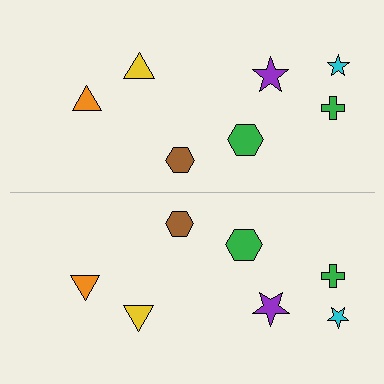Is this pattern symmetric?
Yes, this pattern has bilateral (reflection) symmetry.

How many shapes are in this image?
There are 14 shapes in this image.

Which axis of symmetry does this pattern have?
The pattern has a horizontal axis of symmetry running through the center of the image.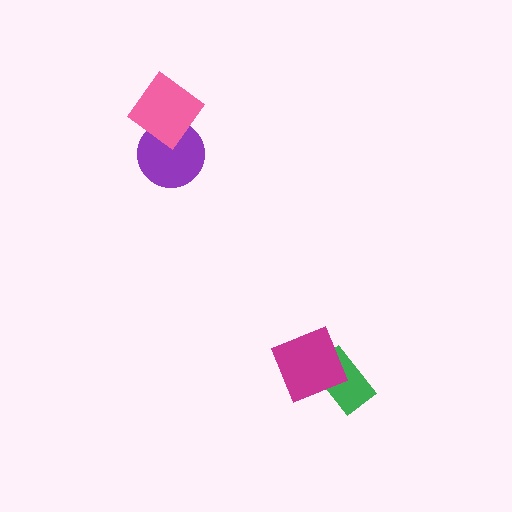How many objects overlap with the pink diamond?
1 object overlaps with the pink diamond.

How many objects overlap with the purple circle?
1 object overlaps with the purple circle.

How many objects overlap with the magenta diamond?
1 object overlaps with the magenta diamond.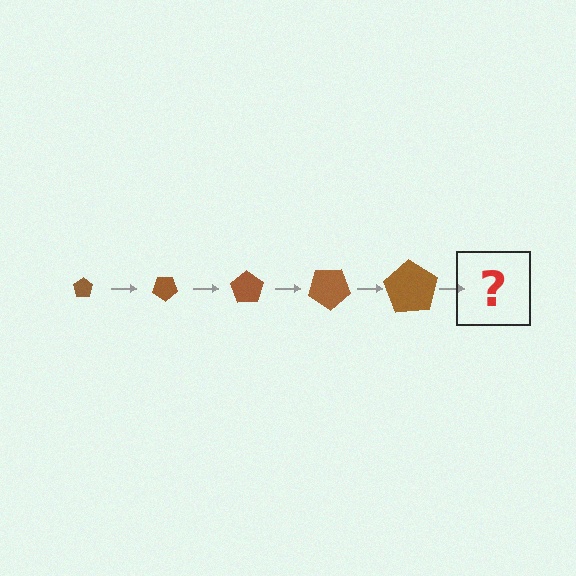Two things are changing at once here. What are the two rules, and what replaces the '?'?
The two rules are that the pentagon grows larger each step and it rotates 35 degrees each step. The '?' should be a pentagon, larger than the previous one and rotated 175 degrees from the start.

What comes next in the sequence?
The next element should be a pentagon, larger than the previous one and rotated 175 degrees from the start.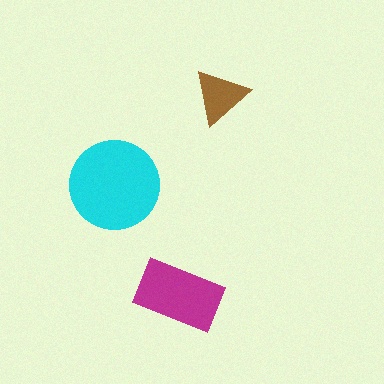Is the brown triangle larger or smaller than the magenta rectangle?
Smaller.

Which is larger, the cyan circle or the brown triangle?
The cyan circle.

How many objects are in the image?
There are 3 objects in the image.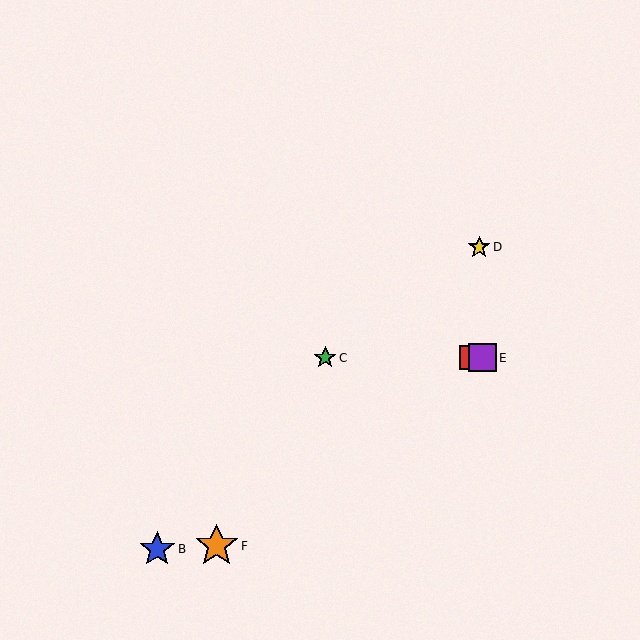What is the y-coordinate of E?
Object E is at y≈358.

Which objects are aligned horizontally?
Objects A, C, E are aligned horizontally.